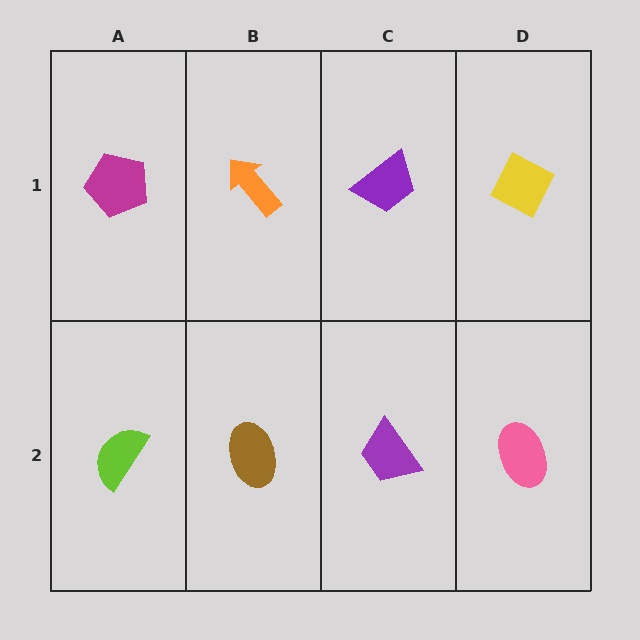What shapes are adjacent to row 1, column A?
A lime semicircle (row 2, column A), an orange arrow (row 1, column B).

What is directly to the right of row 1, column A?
An orange arrow.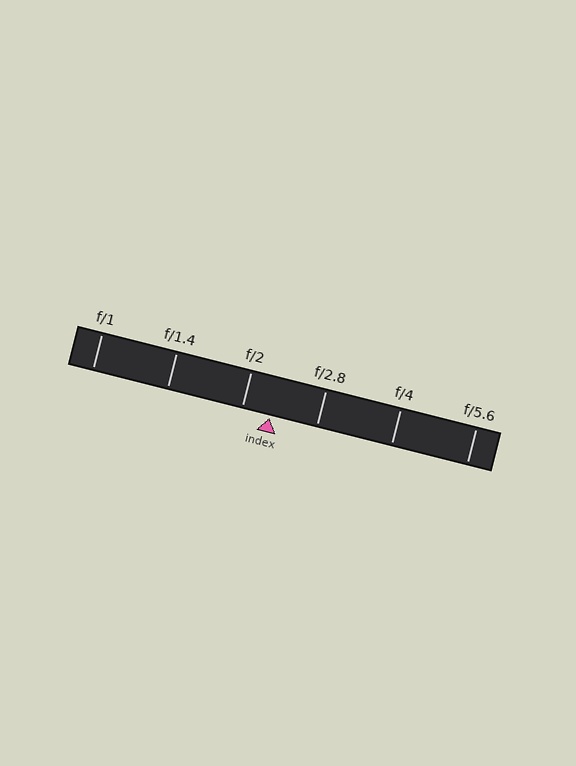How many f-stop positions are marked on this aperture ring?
There are 6 f-stop positions marked.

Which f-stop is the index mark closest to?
The index mark is closest to f/2.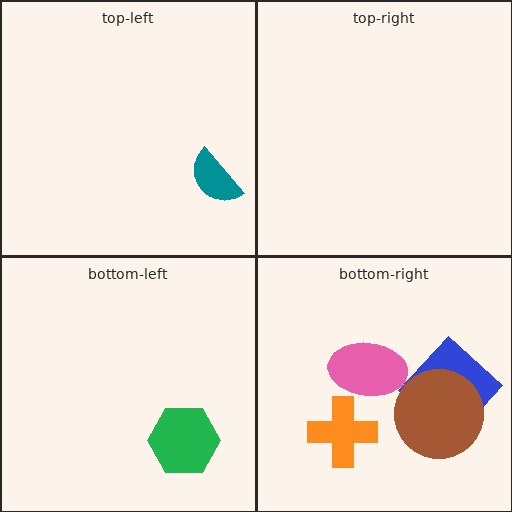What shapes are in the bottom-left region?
The green hexagon.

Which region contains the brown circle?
The bottom-right region.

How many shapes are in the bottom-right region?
4.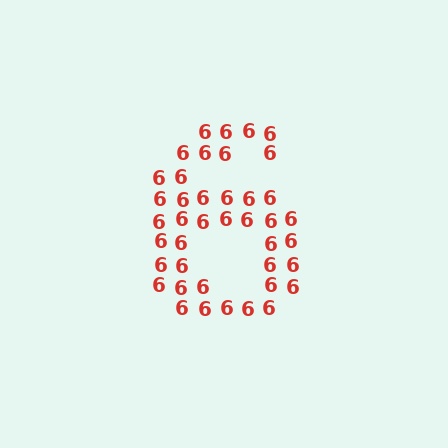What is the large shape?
The large shape is the digit 6.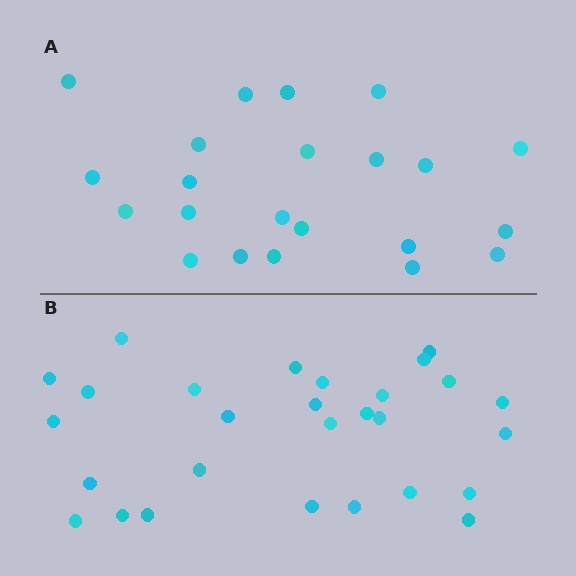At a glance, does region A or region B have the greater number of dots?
Region B (the bottom region) has more dots.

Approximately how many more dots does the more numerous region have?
Region B has about 6 more dots than region A.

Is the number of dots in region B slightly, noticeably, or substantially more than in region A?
Region B has noticeably more, but not dramatically so. The ratio is roughly 1.3 to 1.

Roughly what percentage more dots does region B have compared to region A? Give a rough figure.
About 25% more.